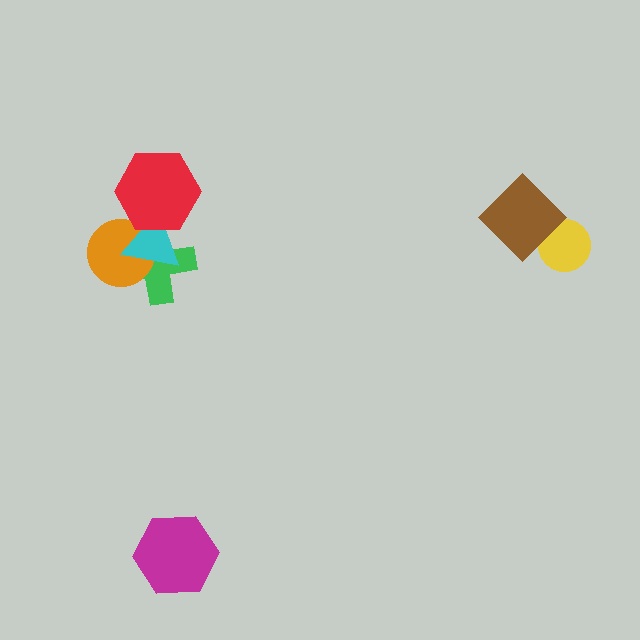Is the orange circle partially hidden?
Yes, it is partially covered by another shape.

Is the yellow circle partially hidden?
Yes, it is partially covered by another shape.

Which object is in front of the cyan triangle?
The red hexagon is in front of the cyan triangle.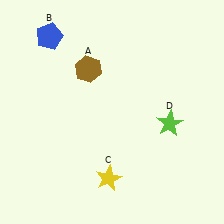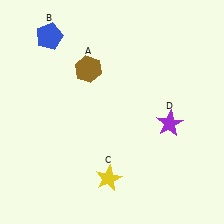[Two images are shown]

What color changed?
The star (D) changed from lime in Image 1 to purple in Image 2.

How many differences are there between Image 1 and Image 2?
There is 1 difference between the two images.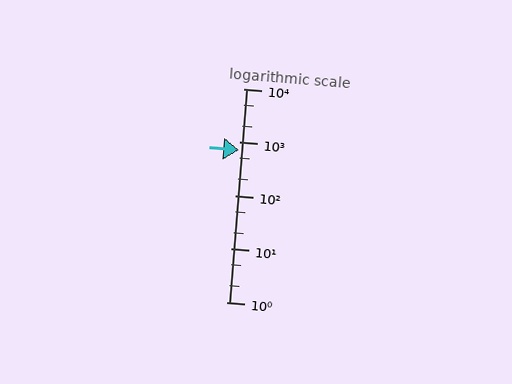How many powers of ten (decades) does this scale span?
The scale spans 4 decades, from 1 to 10000.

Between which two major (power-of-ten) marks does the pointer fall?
The pointer is between 100 and 1000.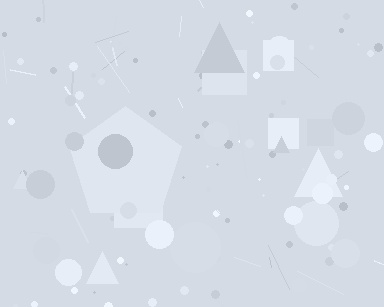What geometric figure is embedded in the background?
A pentagon is embedded in the background.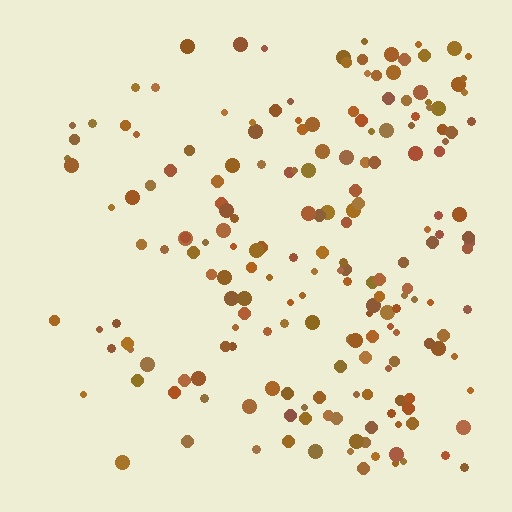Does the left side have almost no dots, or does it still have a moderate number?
Still a moderate number, just noticeably fewer than the right.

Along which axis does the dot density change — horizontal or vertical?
Horizontal.